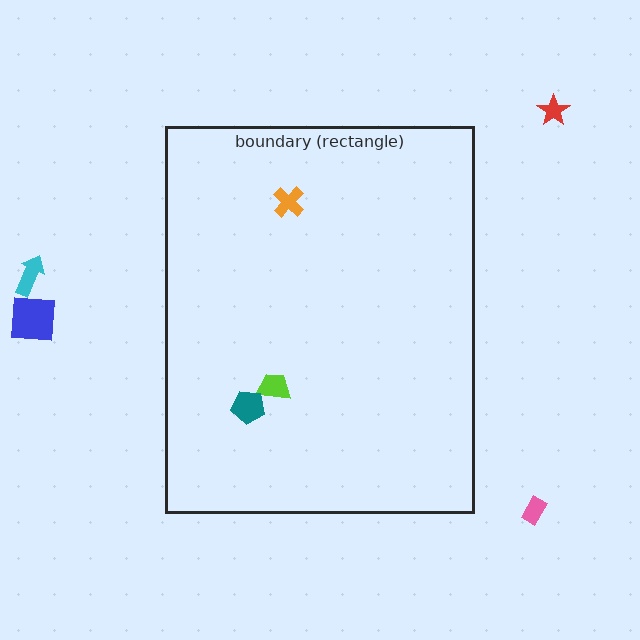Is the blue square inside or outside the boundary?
Outside.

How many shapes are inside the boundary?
3 inside, 4 outside.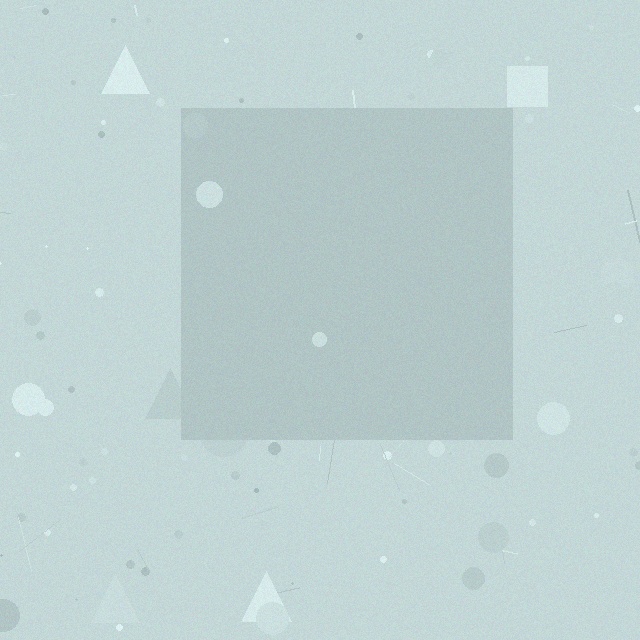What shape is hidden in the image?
A square is hidden in the image.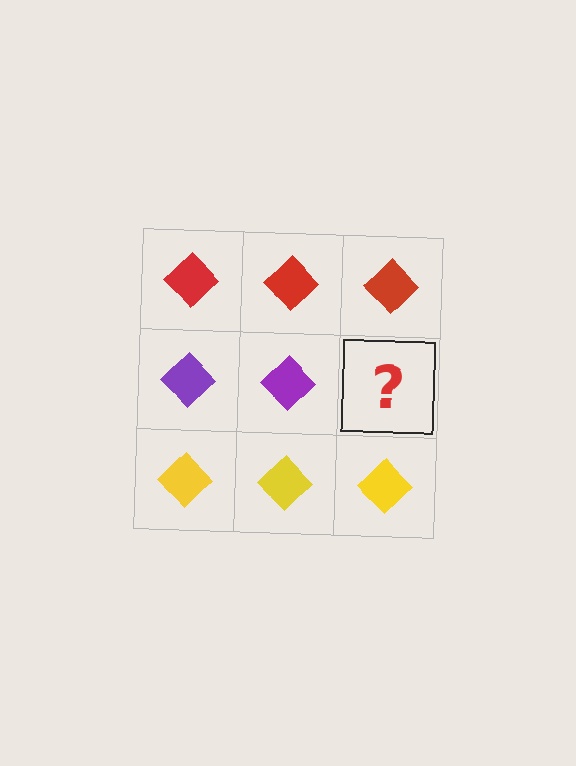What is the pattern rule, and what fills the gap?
The rule is that each row has a consistent color. The gap should be filled with a purple diamond.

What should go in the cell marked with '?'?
The missing cell should contain a purple diamond.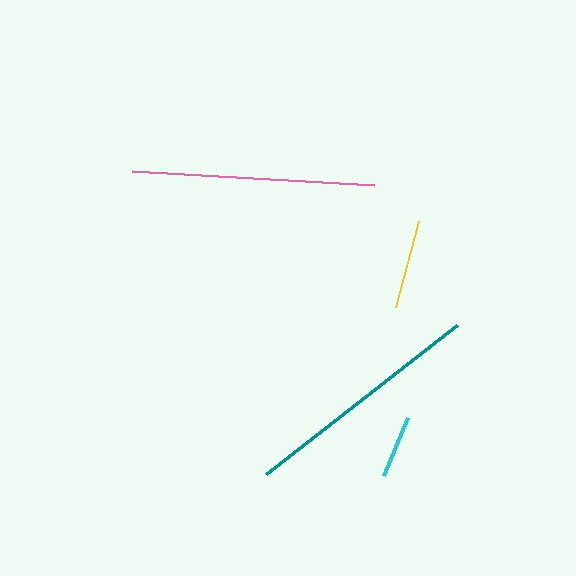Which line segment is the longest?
The pink line is the longest at approximately 243 pixels.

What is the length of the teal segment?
The teal segment is approximately 243 pixels long.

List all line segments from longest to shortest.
From longest to shortest: pink, teal, yellow, cyan.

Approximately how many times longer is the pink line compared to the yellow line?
The pink line is approximately 2.7 times the length of the yellow line.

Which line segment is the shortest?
The cyan line is the shortest at approximately 63 pixels.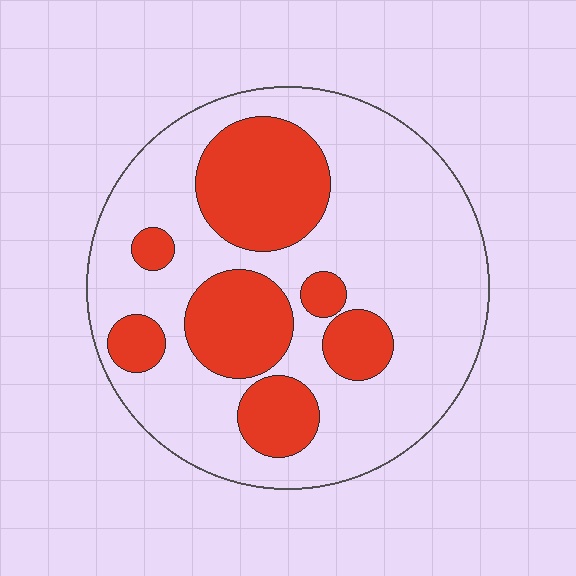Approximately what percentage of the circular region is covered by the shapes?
Approximately 30%.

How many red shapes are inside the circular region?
7.